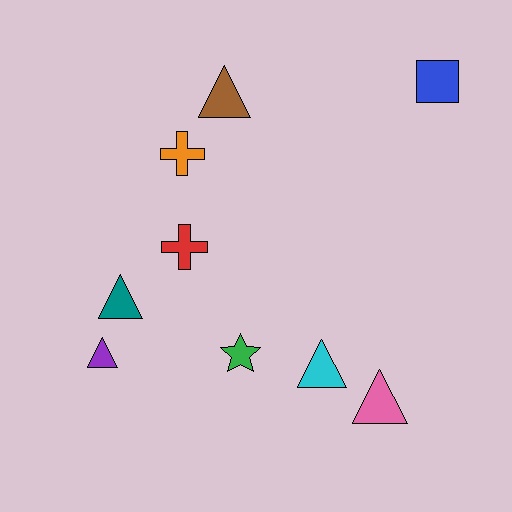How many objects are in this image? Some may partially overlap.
There are 9 objects.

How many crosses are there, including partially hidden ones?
There are 2 crosses.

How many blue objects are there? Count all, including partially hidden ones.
There is 1 blue object.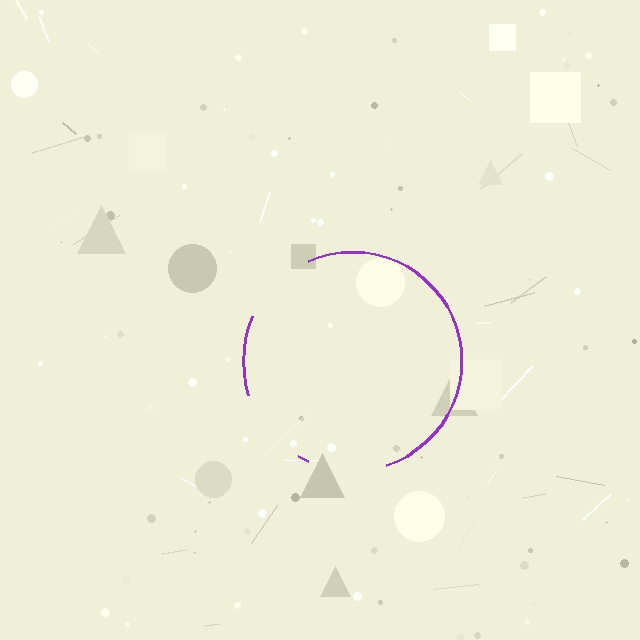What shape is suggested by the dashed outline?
The dashed outline suggests a circle.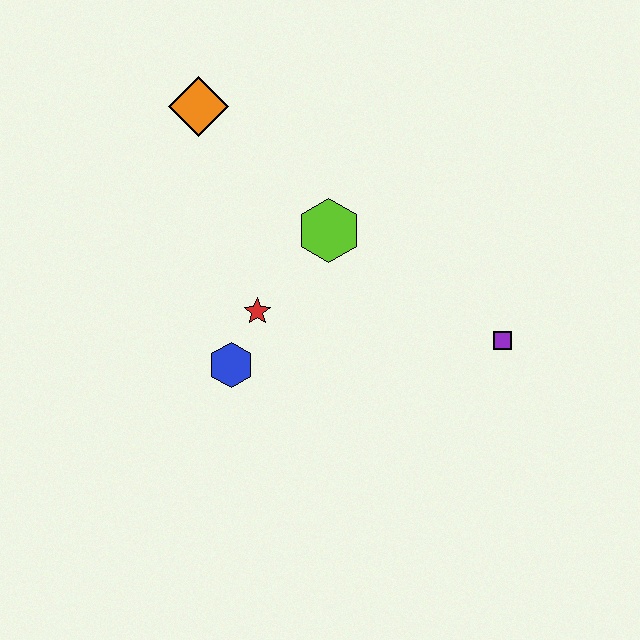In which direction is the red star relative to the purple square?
The red star is to the left of the purple square.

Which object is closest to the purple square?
The lime hexagon is closest to the purple square.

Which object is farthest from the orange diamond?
The purple square is farthest from the orange diamond.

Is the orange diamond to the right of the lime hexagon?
No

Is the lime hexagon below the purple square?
No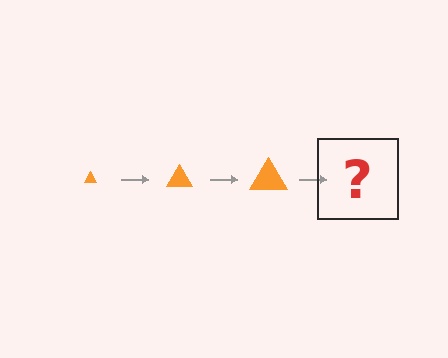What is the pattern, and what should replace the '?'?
The pattern is that the triangle gets progressively larger each step. The '?' should be an orange triangle, larger than the previous one.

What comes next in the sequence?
The next element should be an orange triangle, larger than the previous one.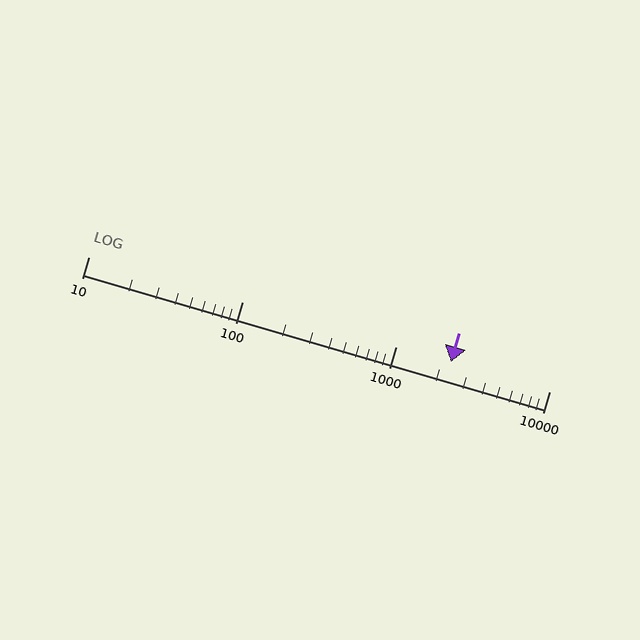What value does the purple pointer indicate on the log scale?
The pointer indicates approximately 2300.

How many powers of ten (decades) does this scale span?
The scale spans 3 decades, from 10 to 10000.